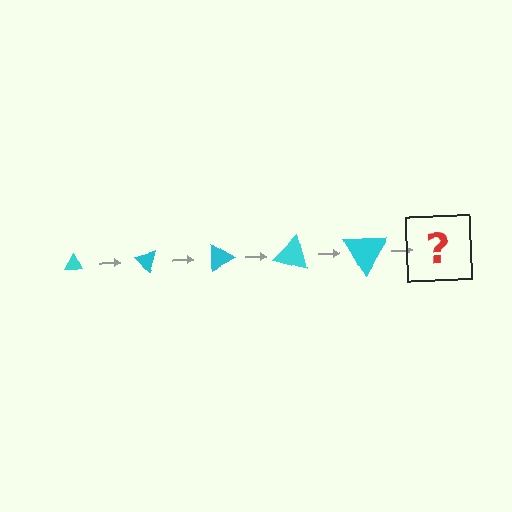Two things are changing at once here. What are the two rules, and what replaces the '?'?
The two rules are that the triangle grows larger each step and it rotates 45 degrees each step. The '?' should be a triangle, larger than the previous one and rotated 225 degrees from the start.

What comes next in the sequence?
The next element should be a triangle, larger than the previous one and rotated 225 degrees from the start.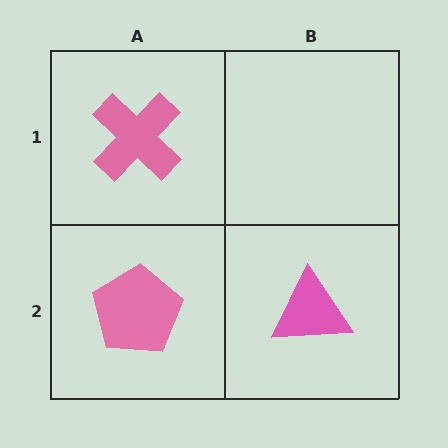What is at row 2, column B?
A pink triangle.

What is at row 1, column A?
A pink cross.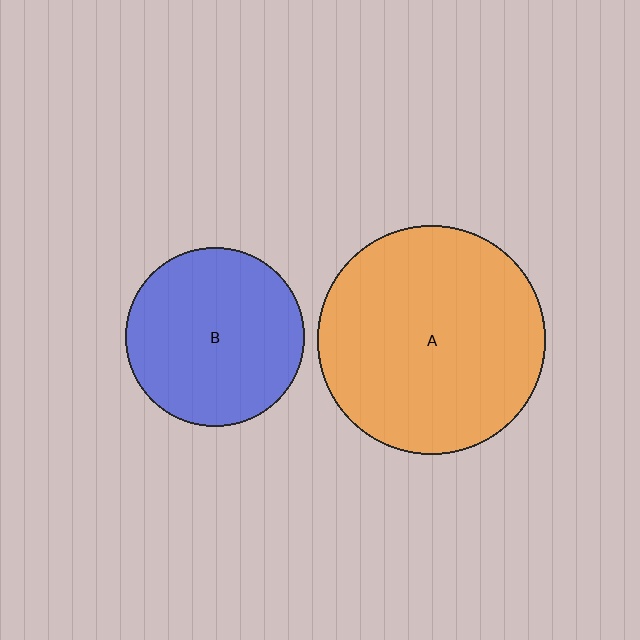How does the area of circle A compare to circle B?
Approximately 1.6 times.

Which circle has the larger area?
Circle A (orange).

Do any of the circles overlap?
No, none of the circles overlap.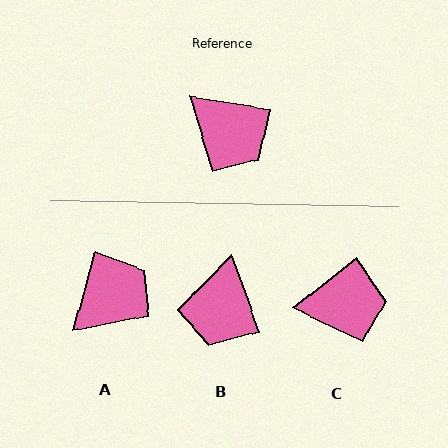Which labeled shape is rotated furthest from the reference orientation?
A, about 83 degrees away.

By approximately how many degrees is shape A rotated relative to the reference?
Approximately 83 degrees counter-clockwise.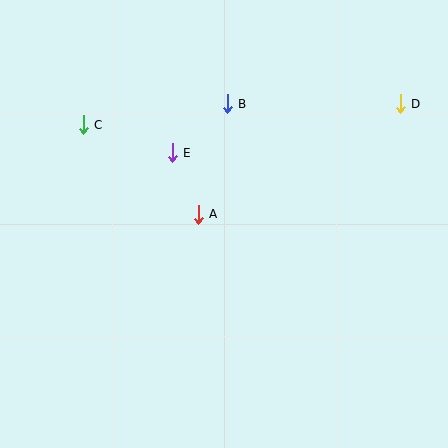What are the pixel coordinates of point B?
Point B is at (227, 104).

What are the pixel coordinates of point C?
Point C is at (83, 125).